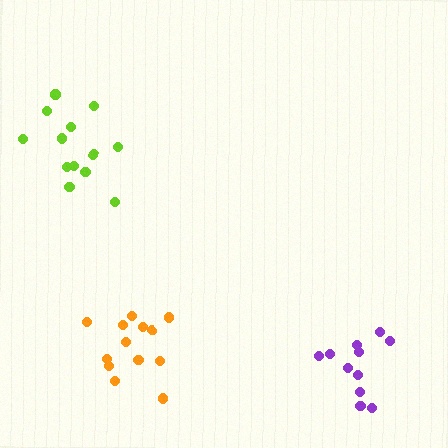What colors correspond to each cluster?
The clusters are colored: orange, purple, lime.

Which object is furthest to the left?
The lime cluster is leftmost.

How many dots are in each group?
Group 1: 13 dots, Group 2: 11 dots, Group 3: 13 dots (37 total).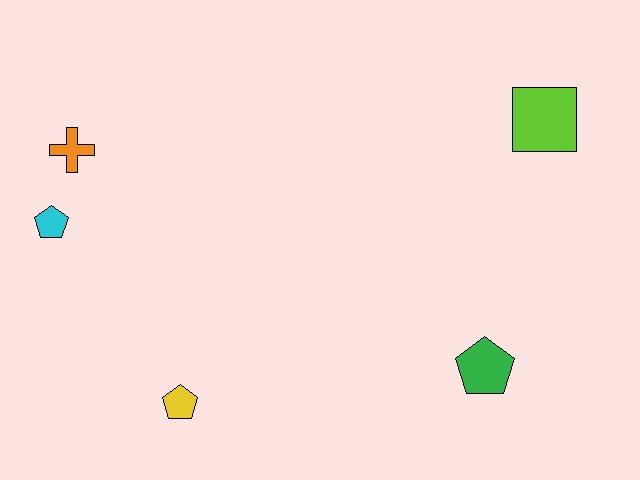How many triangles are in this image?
There are no triangles.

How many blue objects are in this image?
There are no blue objects.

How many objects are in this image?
There are 5 objects.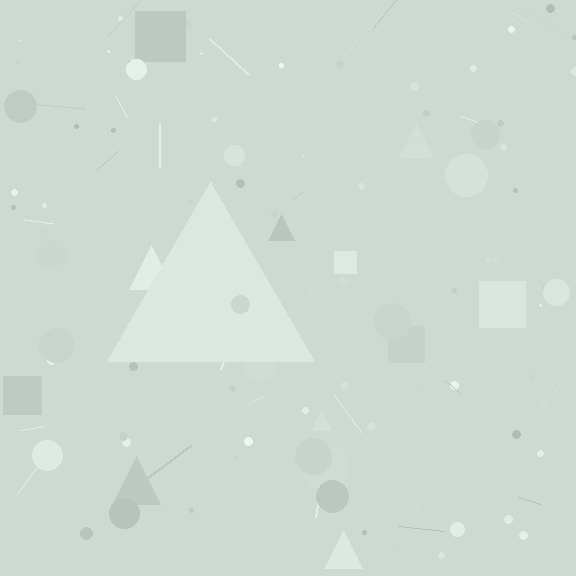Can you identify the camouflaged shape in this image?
The camouflaged shape is a triangle.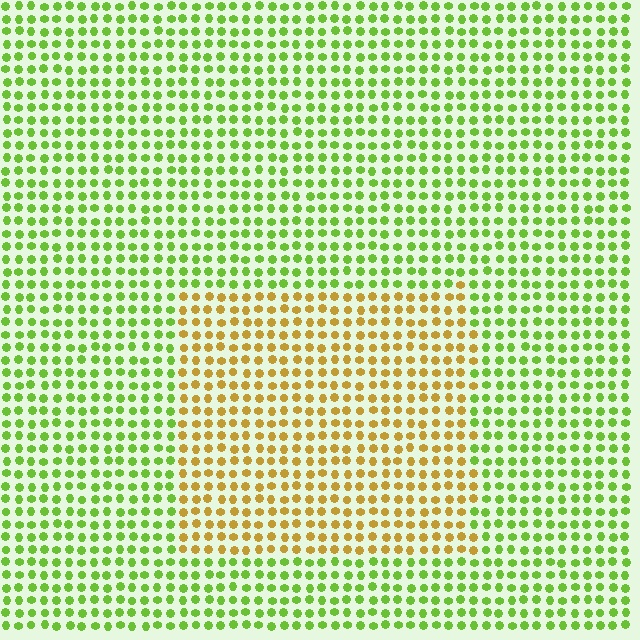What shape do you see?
I see a rectangle.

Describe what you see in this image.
The image is filled with small lime elements in a uniform arrangement. A rectangle-shaped region is visible where the elements are tinted to a slightly different hue, forming a subtle color boundary.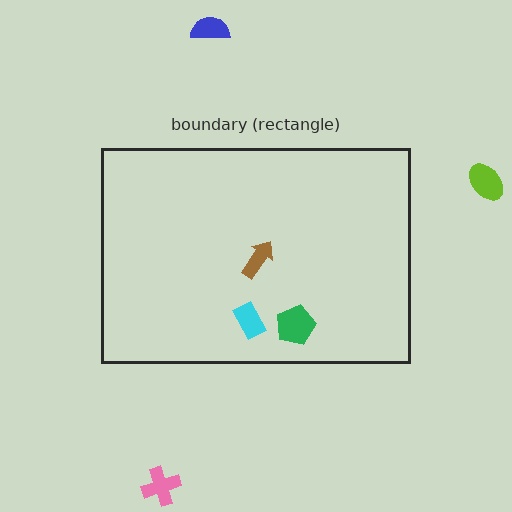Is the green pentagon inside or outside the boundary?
Inside.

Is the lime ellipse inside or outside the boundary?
Outside.